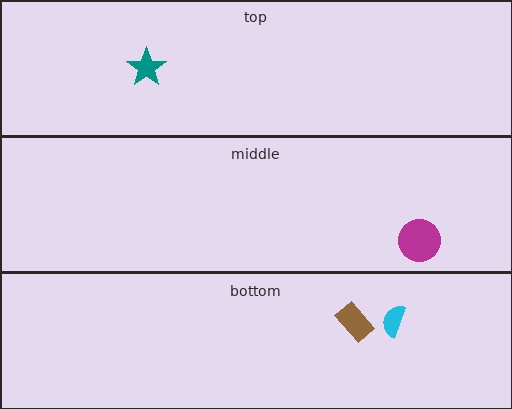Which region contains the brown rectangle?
The bottom region.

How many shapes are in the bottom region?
2.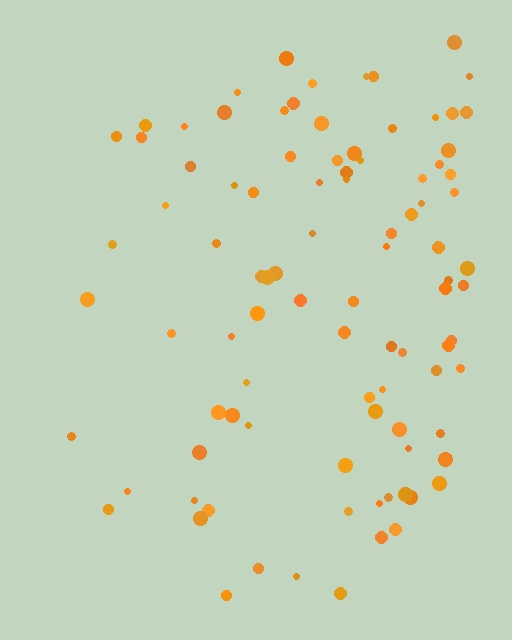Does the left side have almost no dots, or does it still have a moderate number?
Still a moderate number, just noticeably fewer than the right.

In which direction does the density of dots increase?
From left to right, with the right side densest.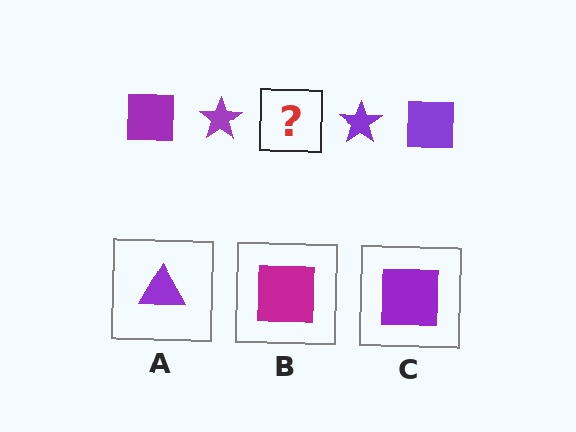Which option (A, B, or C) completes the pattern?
C.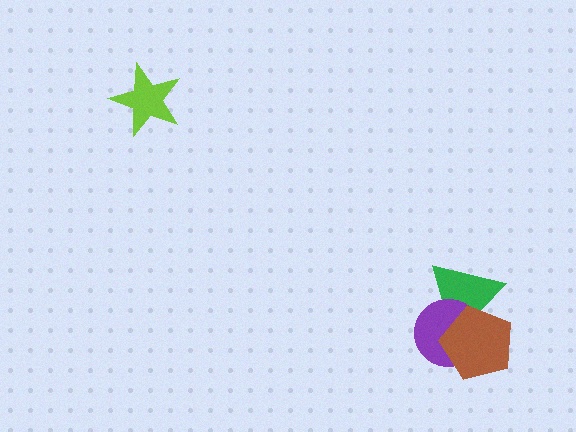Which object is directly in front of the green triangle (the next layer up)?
The purple circle is directly in front of the green triangle.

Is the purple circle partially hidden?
Yes, it is partially covered by another shape.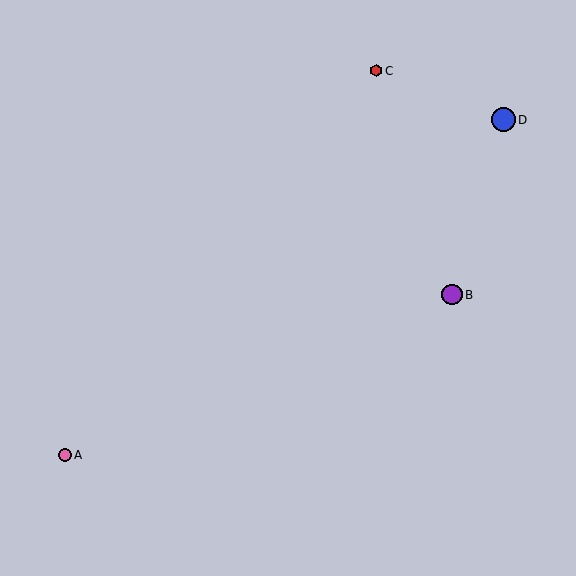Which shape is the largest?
The blue circle (labeled D) is the largest.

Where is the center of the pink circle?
The center of the pink circle is at (65, 455).